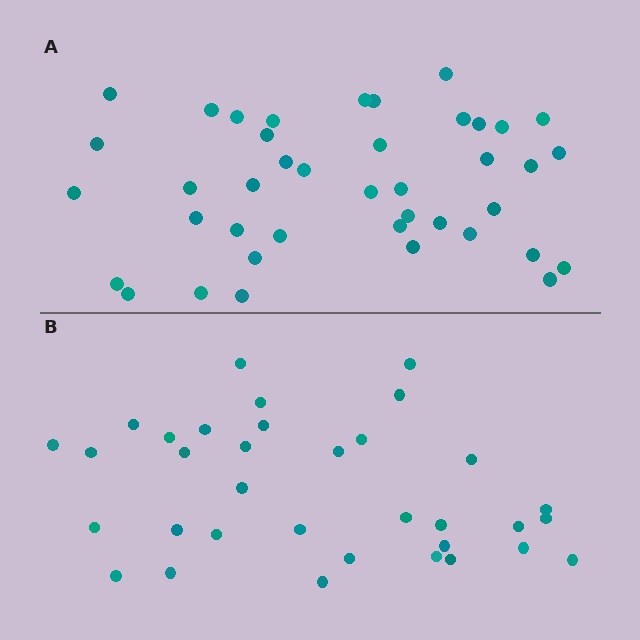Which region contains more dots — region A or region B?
Region A (the top region) has more dots.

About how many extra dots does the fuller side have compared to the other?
Region A has roughly 8 or so more dots than region B.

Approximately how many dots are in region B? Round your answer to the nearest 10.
About 30 dots. (The exact count is 34, which rounds to 30.)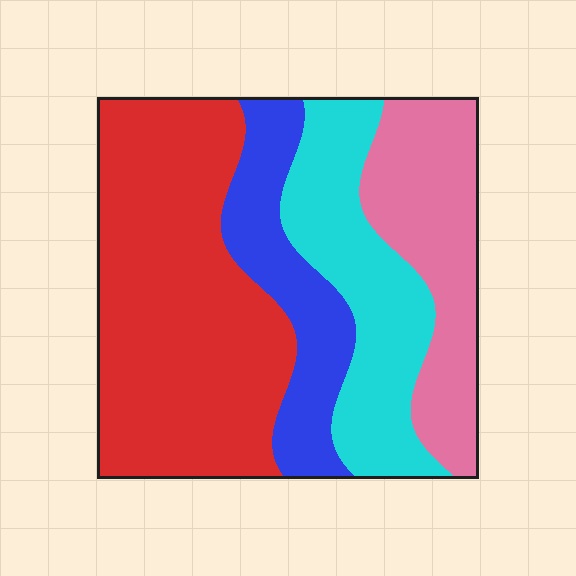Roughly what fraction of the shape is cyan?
Cyan covers about 20% of the shape.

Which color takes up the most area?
Red, at roughly 40%.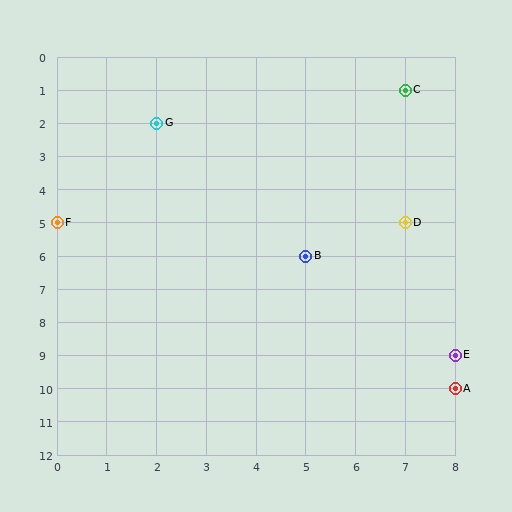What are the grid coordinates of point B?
Point B is at grid coordinates (5, 6).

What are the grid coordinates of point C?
Point C is at grid coordinates (7, 1).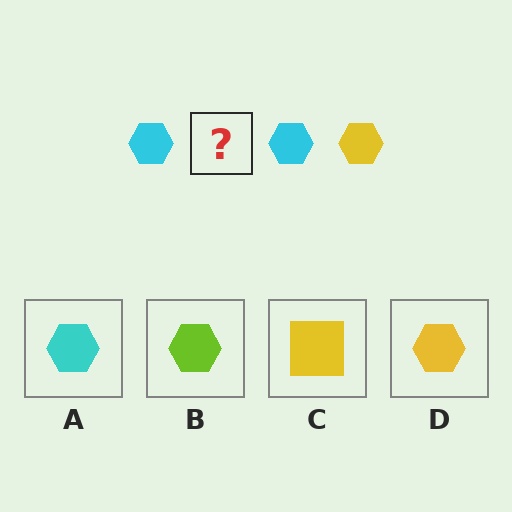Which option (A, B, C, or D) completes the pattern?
D.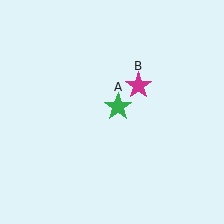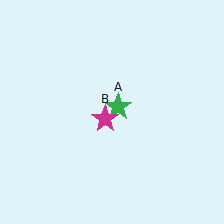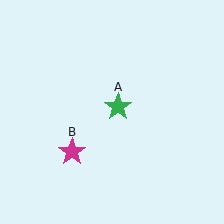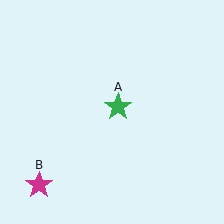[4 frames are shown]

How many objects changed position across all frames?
1 object changed position: magenta star (object B).